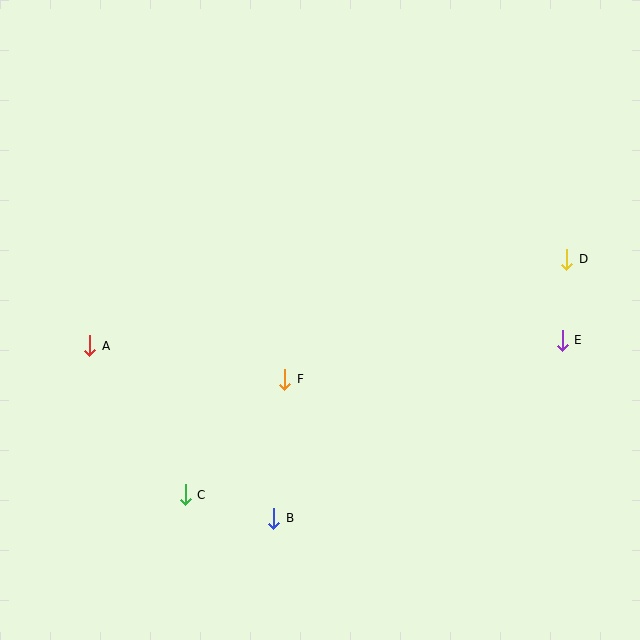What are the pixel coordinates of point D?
Point D is at (567, 259).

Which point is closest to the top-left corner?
Point A is closest to the top-left corner.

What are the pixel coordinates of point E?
Point E is at (562, 340).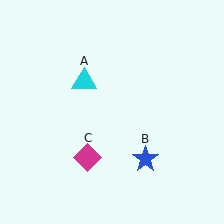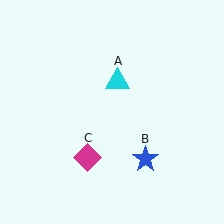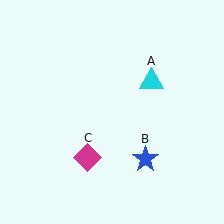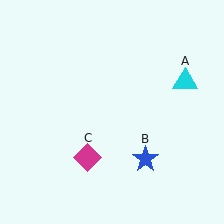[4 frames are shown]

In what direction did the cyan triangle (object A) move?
The cyan triangle (object A) moved right.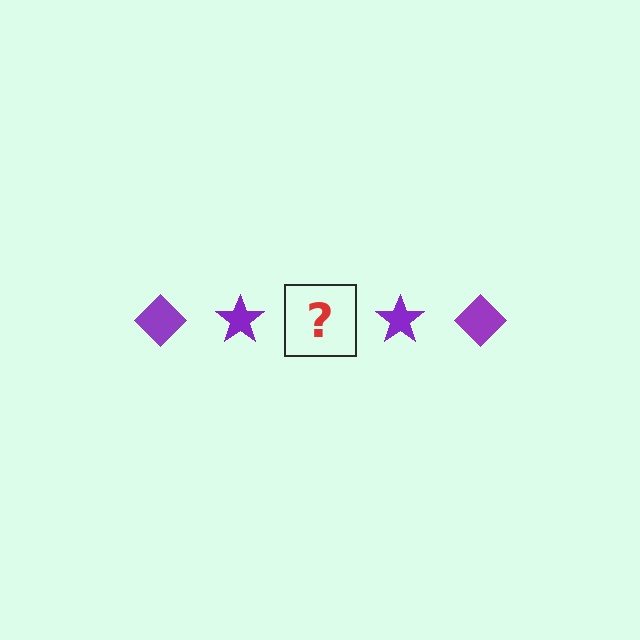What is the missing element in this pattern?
The missing element is a purple diamond.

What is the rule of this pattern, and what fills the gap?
The rule is that the pattern cycles through diamond, star shapes in purple. The gap should be filled with a purple diamond.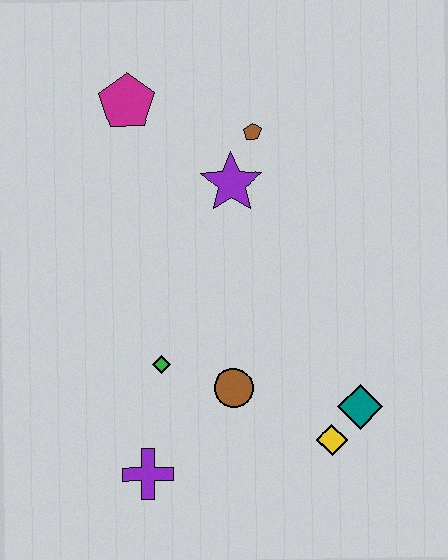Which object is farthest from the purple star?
The purple cross is farthest from the purple star.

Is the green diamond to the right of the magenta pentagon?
Yes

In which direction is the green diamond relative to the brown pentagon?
The green diamond is below the brown pentagon.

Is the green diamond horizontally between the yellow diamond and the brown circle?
No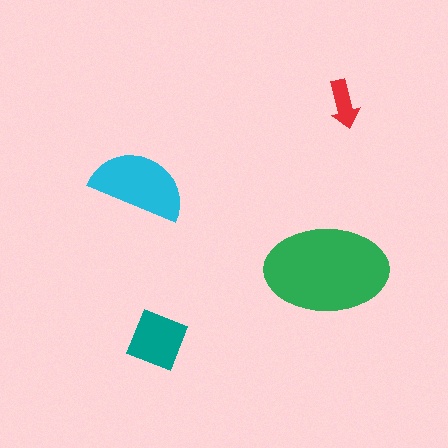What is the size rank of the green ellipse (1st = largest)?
1st.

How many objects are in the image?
There are 4 objects in the image.